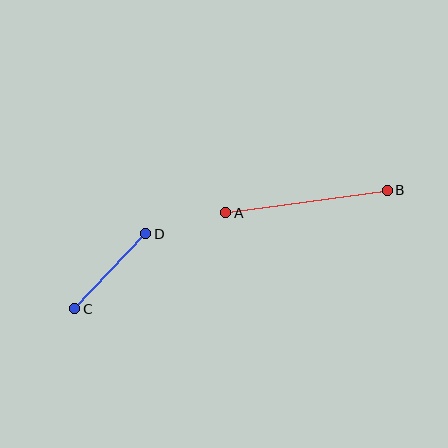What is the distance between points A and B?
The distance is approximately 163 pixels.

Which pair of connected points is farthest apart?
Points A and B are farthest apart.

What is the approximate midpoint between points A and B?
The midpoint is at approximately (306, 201) pixels.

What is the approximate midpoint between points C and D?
The midpoint is at approximately (110, 271) pixels.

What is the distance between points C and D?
The distance is approximately 104 pixels.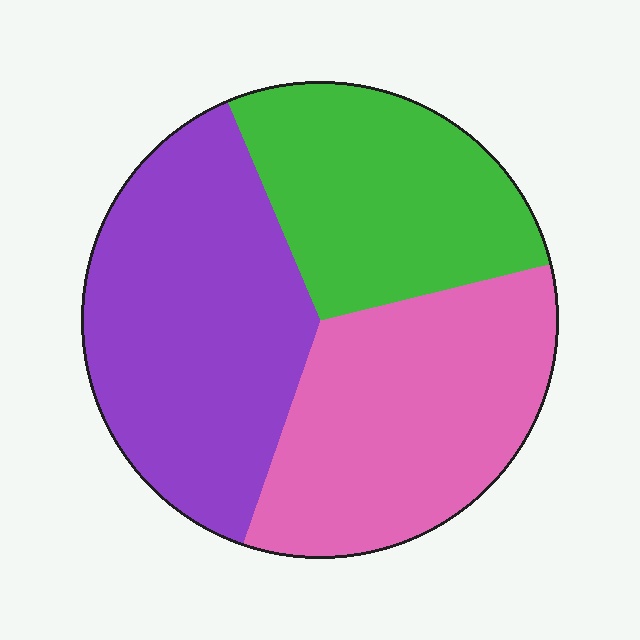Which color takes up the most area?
Purple, at roughly 40%.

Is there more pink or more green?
Pink.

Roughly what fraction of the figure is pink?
Pink takes up about one third (1/3) of the figure.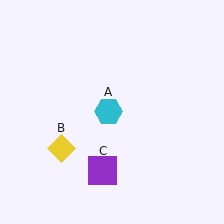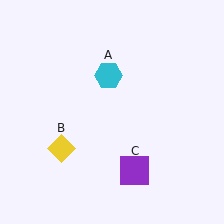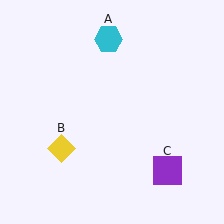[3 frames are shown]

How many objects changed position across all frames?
2 objects changed position: cyan hexagon (object A), purple square (object C).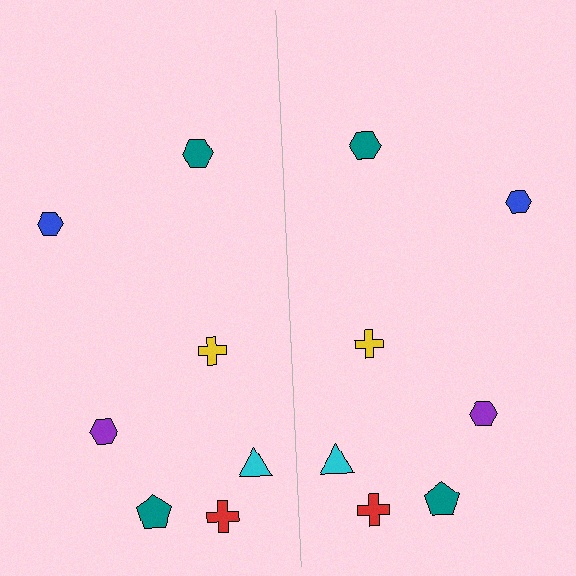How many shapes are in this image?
There are 14 shapes in this image.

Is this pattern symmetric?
Yes, this pattern has bilateral (reflection) symmetry.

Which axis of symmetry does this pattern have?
The pattern has a vertical axis of symmetry running through the center of the image.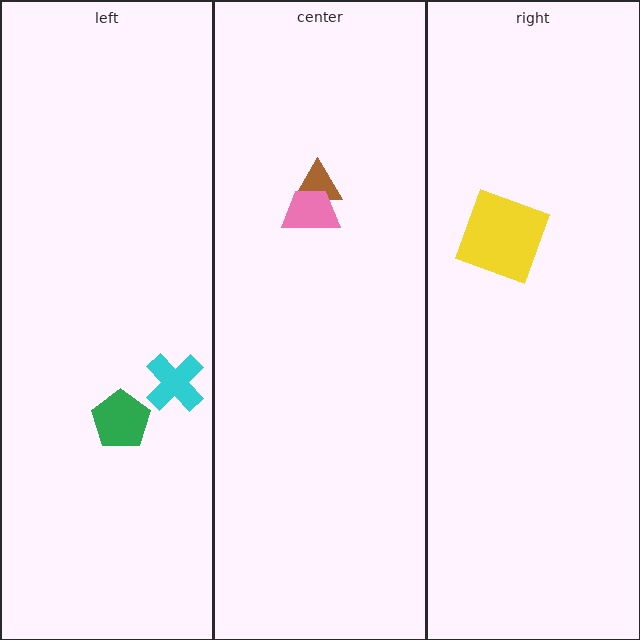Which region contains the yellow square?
The right region.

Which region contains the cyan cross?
The left region.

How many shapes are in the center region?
2.